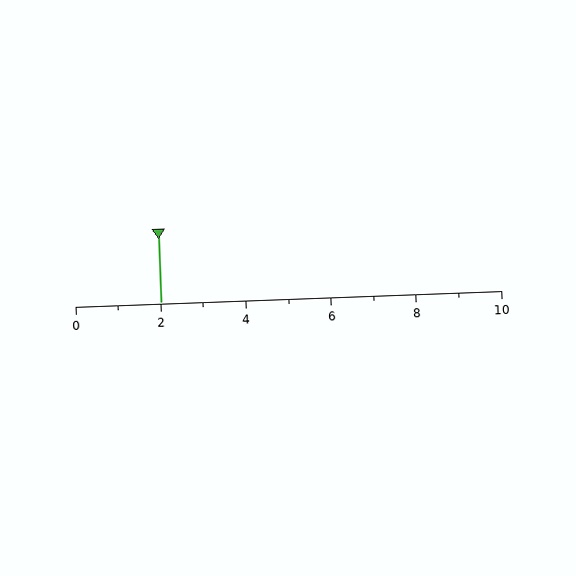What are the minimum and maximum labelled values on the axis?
The axis runs from 0 to 10.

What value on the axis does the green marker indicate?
The marker indicates approximately 2.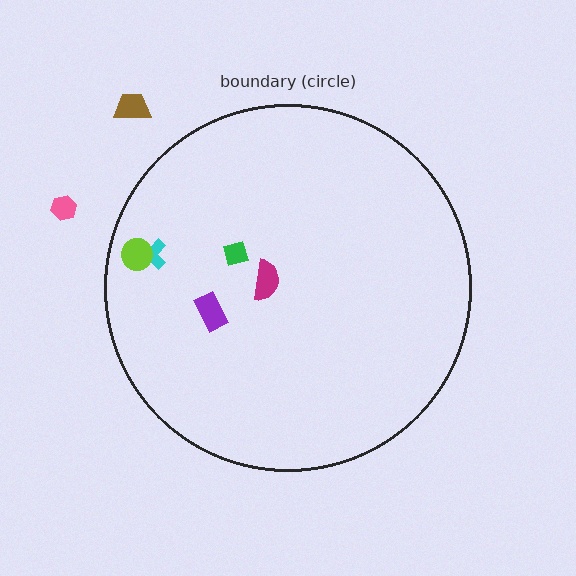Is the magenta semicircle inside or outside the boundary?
Inside.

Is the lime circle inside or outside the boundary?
Inside.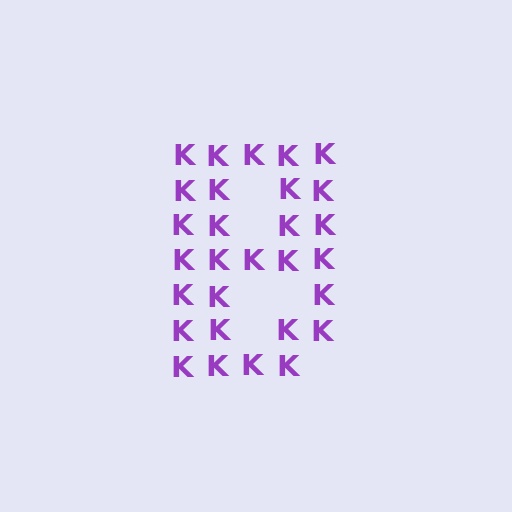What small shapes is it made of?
It is made of small letter K's.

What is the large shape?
The large shape is the letter B.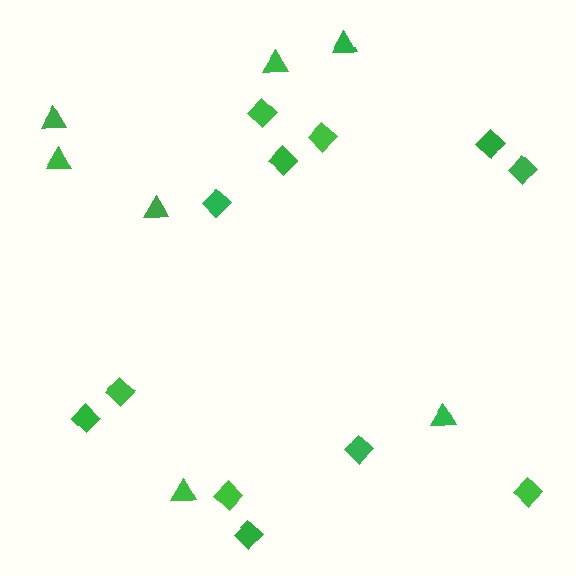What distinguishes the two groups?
There are 2 groups: one group of triangles (7) and one group of diamonds (12).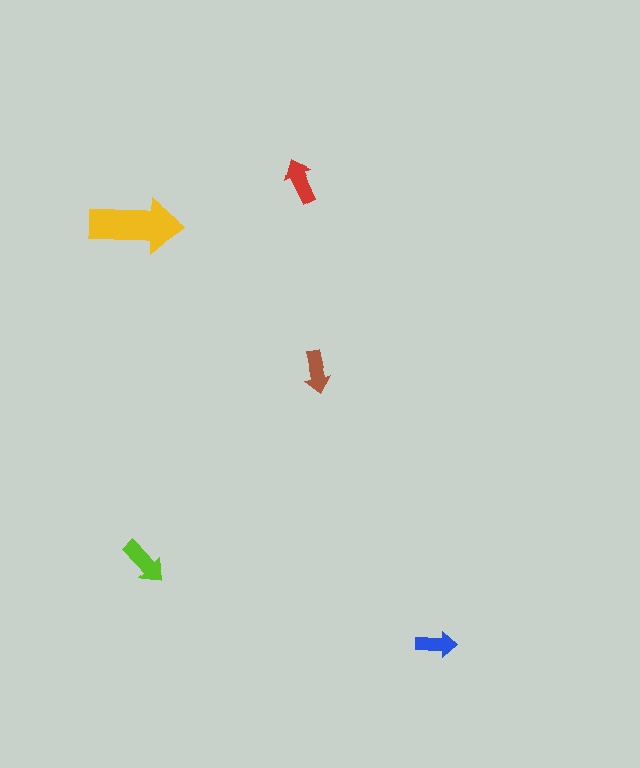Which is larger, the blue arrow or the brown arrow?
The brown one.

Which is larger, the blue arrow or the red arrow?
The red one.